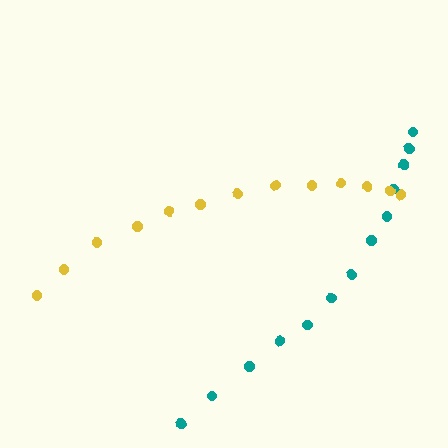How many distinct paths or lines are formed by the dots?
There are 2 distinct paths.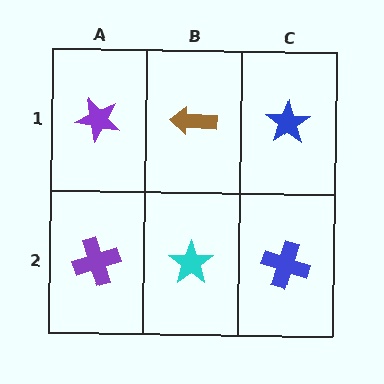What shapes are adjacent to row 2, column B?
A brown arrow (row 1, column B), a purple cross (row 2, column A), a blue cross (row 2, column C).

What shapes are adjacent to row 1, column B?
A cyan star (row 2, column B), a purple star (row 1, column A), a blue star (row 1, column C).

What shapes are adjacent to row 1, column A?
A purple cross (row 2, column A), a brown arrow (row 1, column B).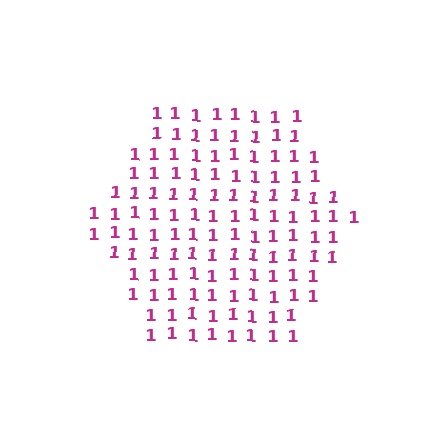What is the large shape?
The large shape is a hexagon.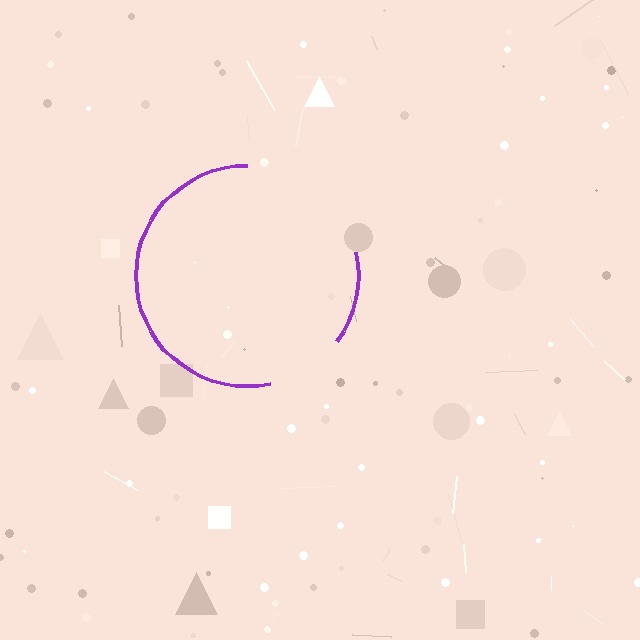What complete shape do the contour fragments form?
The contour fragments form a circle.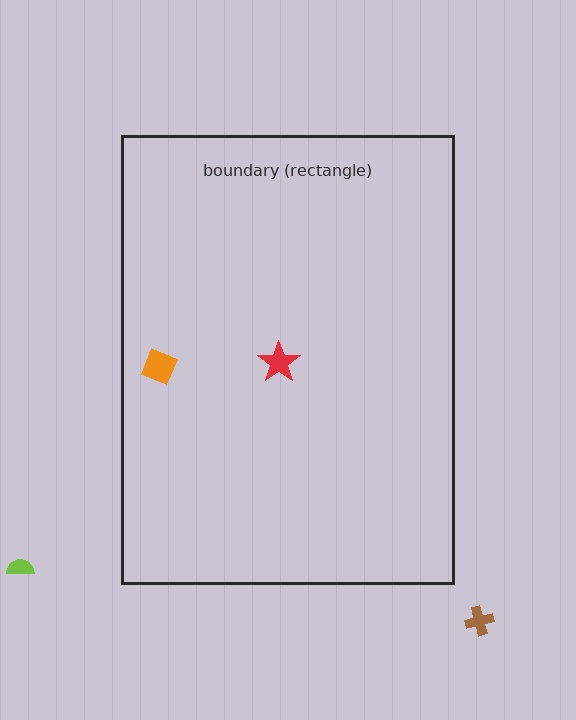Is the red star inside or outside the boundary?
Inside.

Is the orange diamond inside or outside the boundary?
Inside.